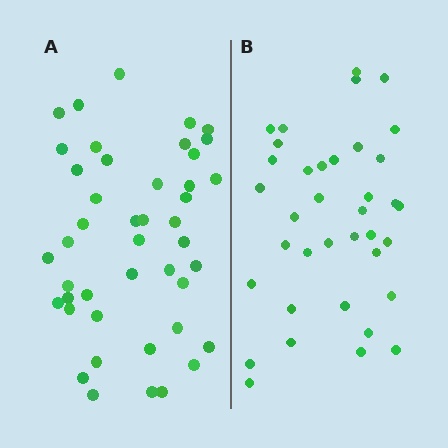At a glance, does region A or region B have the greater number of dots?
Region A (the left region) has more dots.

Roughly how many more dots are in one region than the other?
Region A has roughly 8 or so more dots than region B.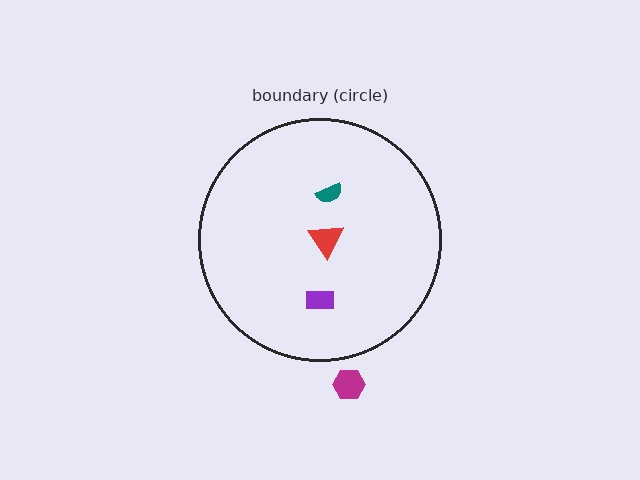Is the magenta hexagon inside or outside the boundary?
Outside.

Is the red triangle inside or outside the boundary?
Inside.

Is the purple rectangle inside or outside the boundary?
Inside.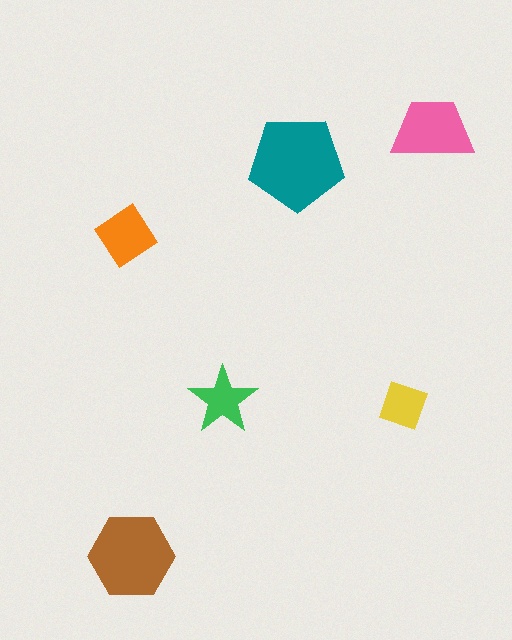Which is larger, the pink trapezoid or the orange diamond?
The pink trapezoid.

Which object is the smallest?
The yellow diamond.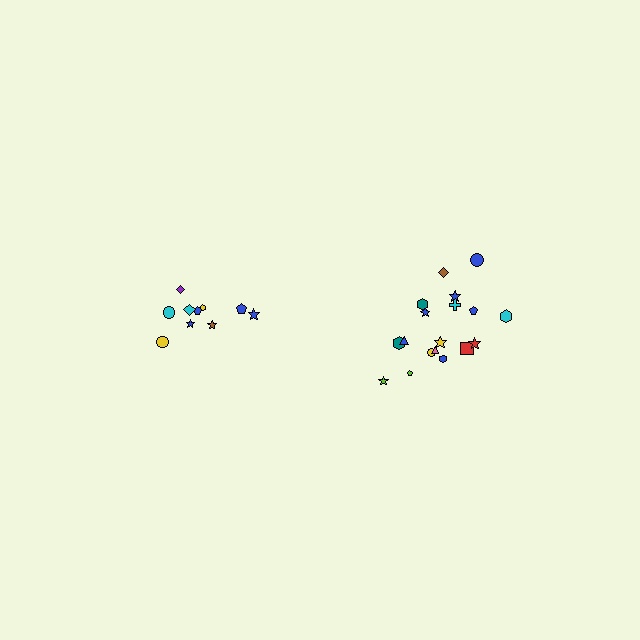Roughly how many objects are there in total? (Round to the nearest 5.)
Roughly 30 objects in total.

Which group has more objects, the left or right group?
The right group.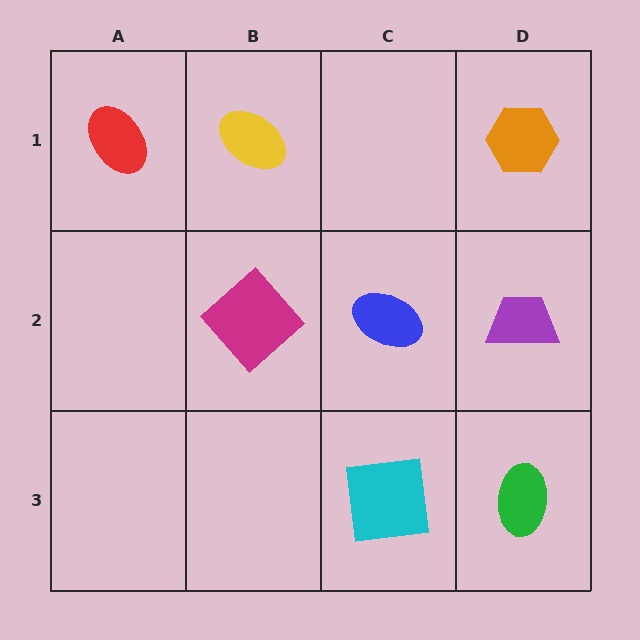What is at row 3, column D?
A green ellipse.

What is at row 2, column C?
A blue ellipse.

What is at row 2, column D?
A purple trapezoid.